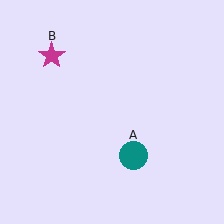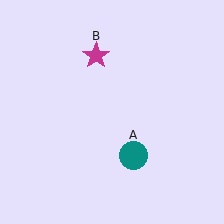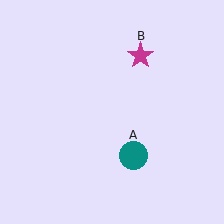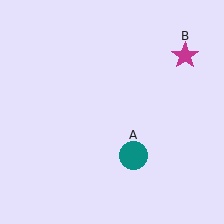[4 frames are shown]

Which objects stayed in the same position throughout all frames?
Teal circle (object A) remained stationary.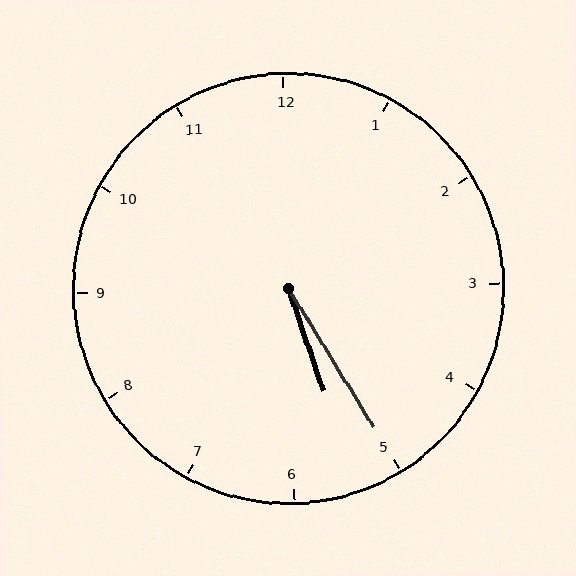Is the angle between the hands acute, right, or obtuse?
It is acute.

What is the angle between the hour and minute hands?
Approximately 12 degrees.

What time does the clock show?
5:25.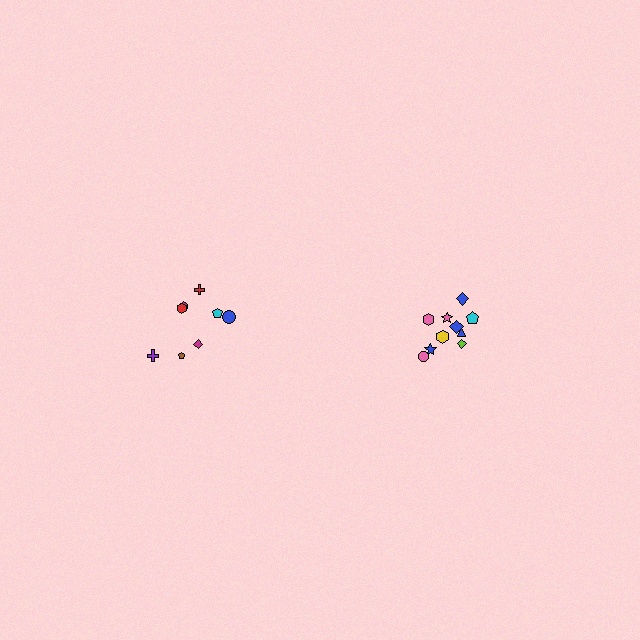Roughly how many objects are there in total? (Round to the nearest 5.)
Roughly 20 objects in total.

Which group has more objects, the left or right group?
The right group.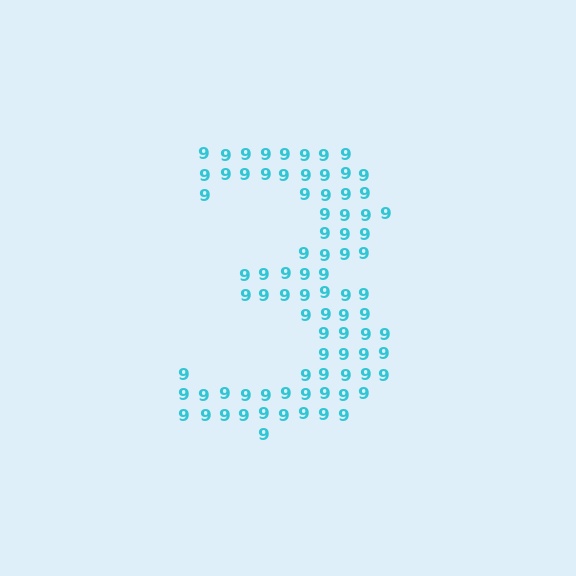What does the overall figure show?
The overall figure shows the digit 3.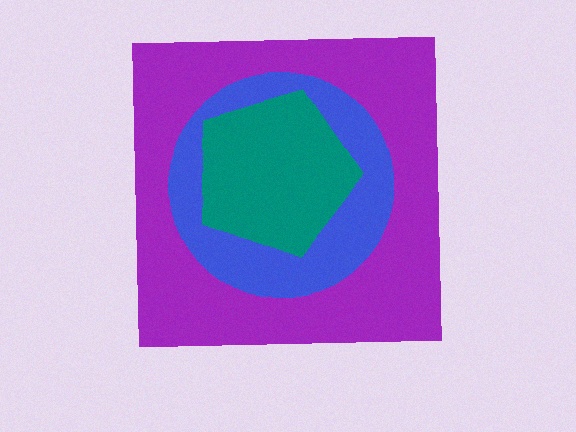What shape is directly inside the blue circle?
The teal pentagon.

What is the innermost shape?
The teal pentagon.